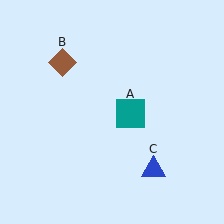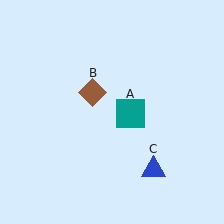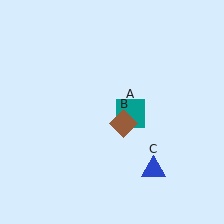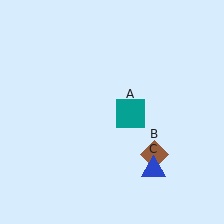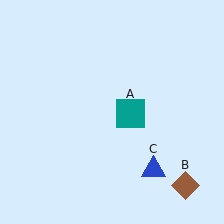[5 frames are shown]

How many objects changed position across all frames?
1 object changed position: brown diamond (object B).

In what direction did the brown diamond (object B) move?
The brown diamond (object B) moved down and to the right.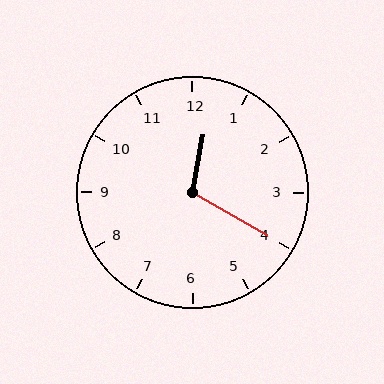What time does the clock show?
12:20.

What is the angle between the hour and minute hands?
Approximately 110 degrees.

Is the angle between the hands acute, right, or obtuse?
It is obtuse.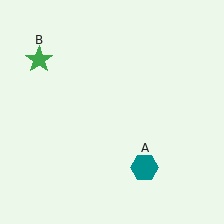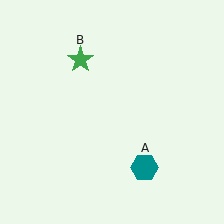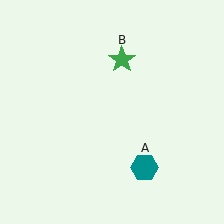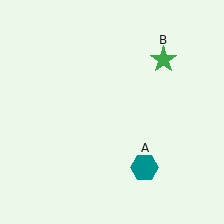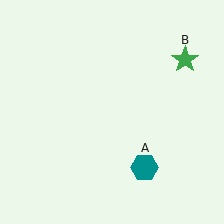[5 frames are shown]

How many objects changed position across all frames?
1 object changed position: green star (object B).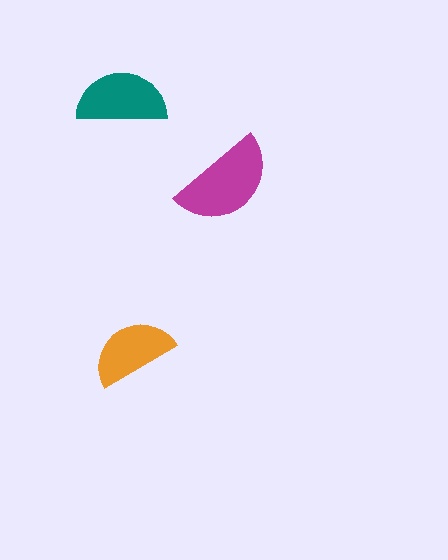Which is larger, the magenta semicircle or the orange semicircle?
The magenta one.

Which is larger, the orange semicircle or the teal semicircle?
The teal one.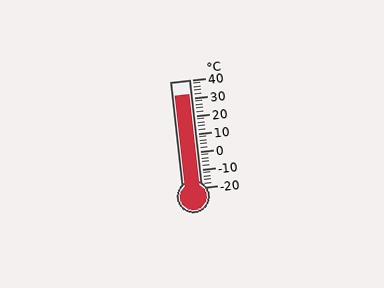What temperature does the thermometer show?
The thermometer shows approximately 32°C.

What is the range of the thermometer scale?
The thermometer scale ranges from -20°C to 40°C.